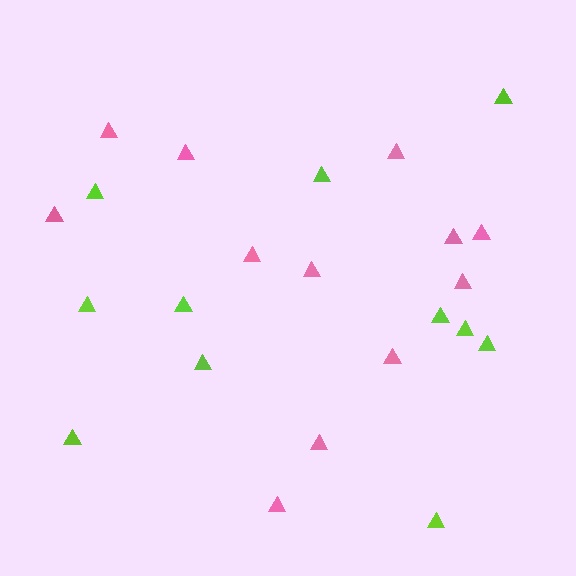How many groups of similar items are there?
There are 2 groups: one group of lime triangles (11) and one group of pink triangles (12).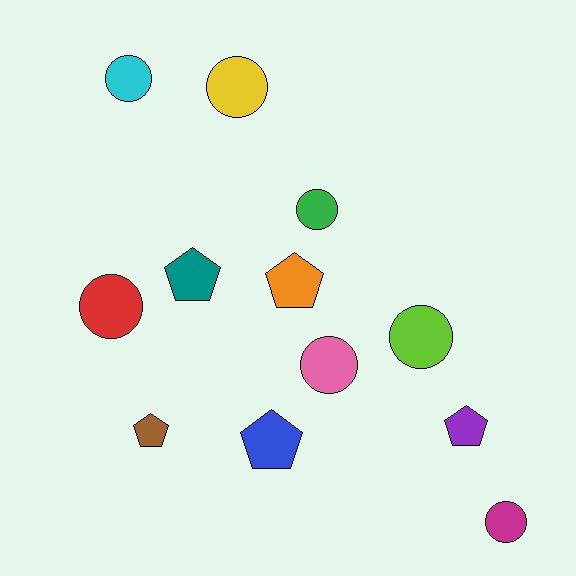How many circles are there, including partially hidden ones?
There are 7 circles.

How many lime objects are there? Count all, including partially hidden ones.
There is 1 lime object.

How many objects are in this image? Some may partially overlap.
There are 12 objects.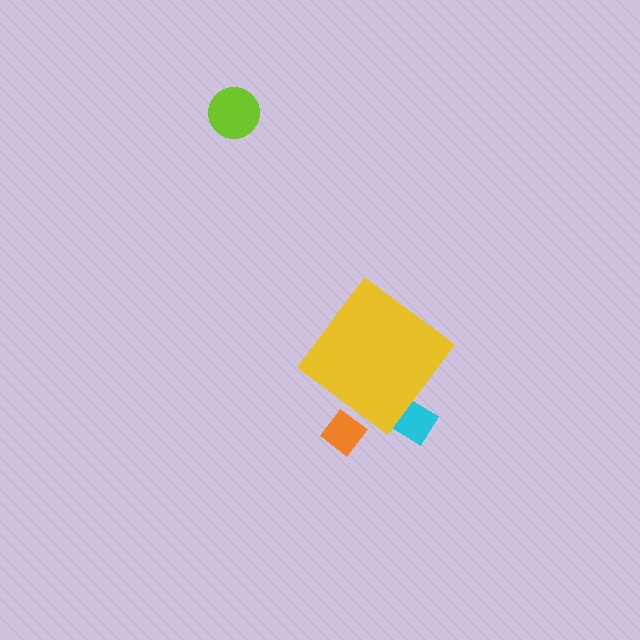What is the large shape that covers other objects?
A yellow diamond.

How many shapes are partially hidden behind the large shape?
2 shapes are partially hidden.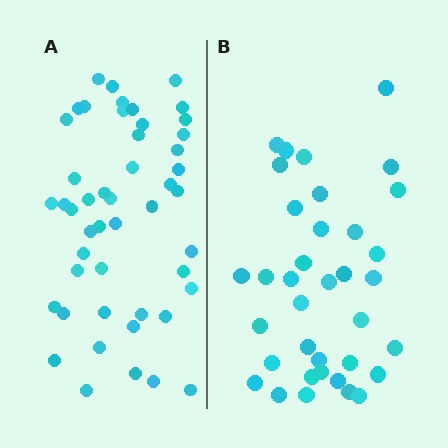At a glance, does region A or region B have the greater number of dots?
Region A (the left region) has more dots.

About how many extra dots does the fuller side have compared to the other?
Region A has roughly 12 or so more dots than region B.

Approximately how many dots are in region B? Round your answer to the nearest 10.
About 40 dots. (The exact count is 36, which rounds to 40.)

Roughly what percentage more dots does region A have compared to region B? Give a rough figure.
About 35% more.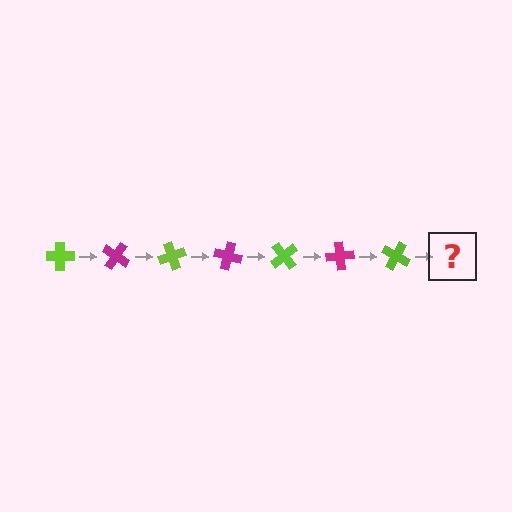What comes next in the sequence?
The next element should be a magenta cross, rotated 245 degrees from the start.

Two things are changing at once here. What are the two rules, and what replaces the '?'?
The two rules are that it rotates 35 degrees each step and the color cycles through lime and magenta. The '?' should be a magenta cross, rotated 245 degrees from the start.